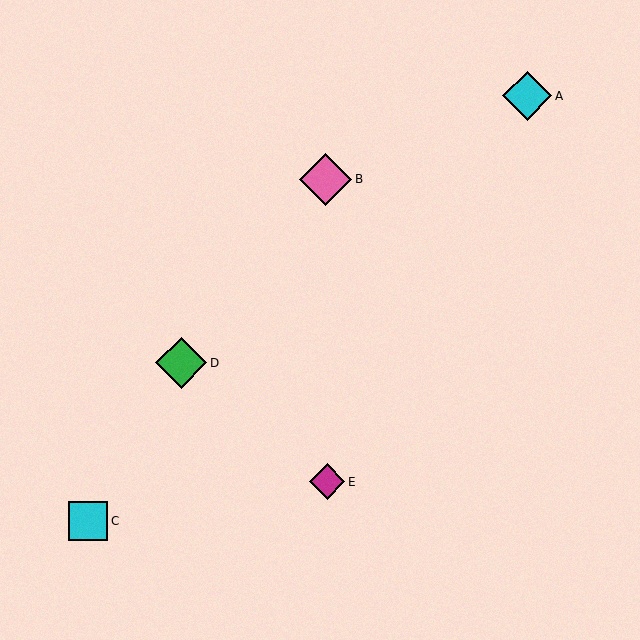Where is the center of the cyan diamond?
The center of the cyan diamond is at (527, 96).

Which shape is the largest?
The pink diamond (labeled B) is the largest.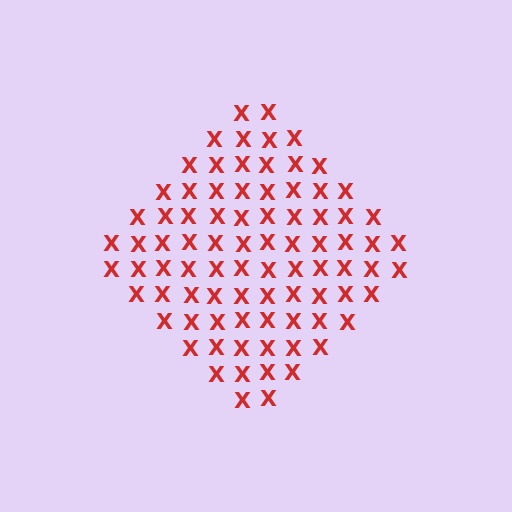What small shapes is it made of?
It is made of small letter X's.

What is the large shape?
The large shape is a diamond.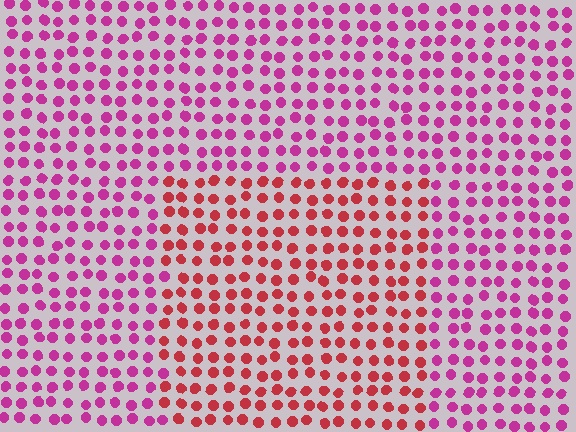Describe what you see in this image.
The image is filled with small magenta elements in a uniform arrangement. A rectangle-shaped region is visible where the elements are tinted to a slightly different hue, forming a subtle color boundary.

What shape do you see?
I see a rectangle.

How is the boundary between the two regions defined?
The boundary is defined purely by a slight shift in hue (about 38 degrees). Spacing, size, and orientation are identical on both sides.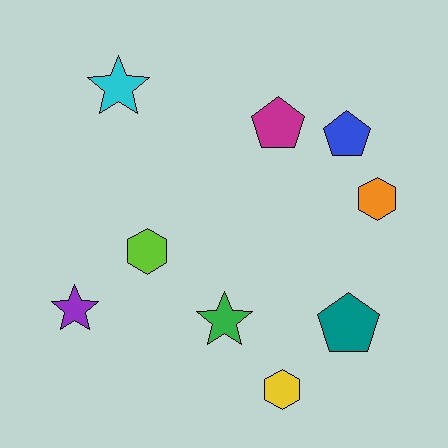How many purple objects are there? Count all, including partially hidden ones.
There is 1 purple object.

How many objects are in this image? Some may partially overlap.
There are 9 objects.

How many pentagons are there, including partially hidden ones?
There are 3 pentagons.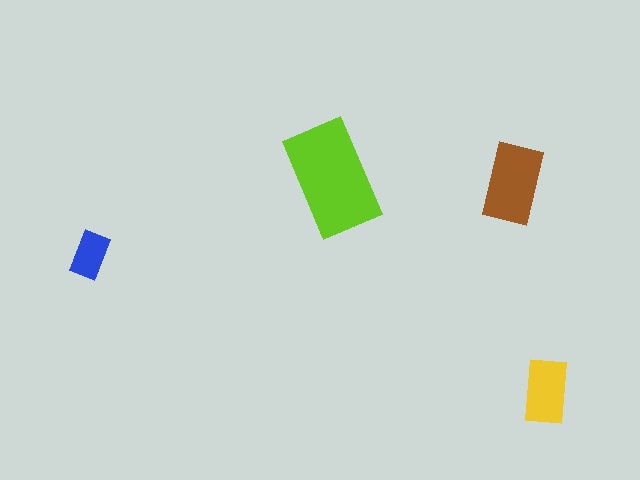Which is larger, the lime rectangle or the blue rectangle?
The lime one.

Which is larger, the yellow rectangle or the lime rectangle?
The lime one.